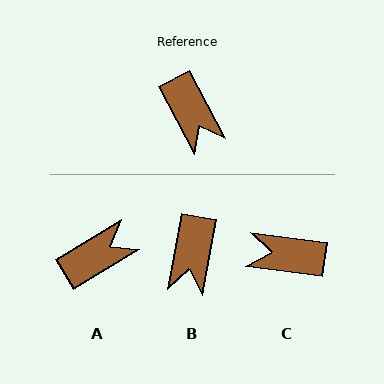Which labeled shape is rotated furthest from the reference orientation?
C, about 125 degrees away.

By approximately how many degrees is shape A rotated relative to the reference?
Approximately 93 degrees counter-clockwise.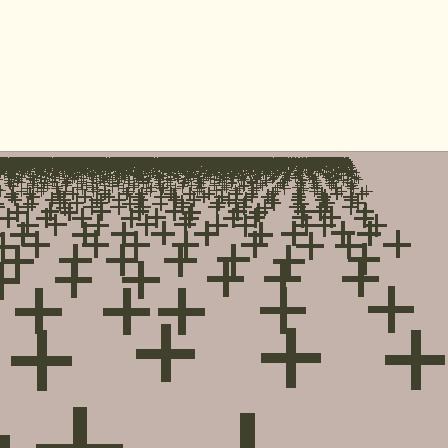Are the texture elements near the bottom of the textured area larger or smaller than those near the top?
Larger. Near the bottom, elements are closer to the viewer and appear at a bigger on-screen size.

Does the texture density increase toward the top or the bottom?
Density increases toward the top.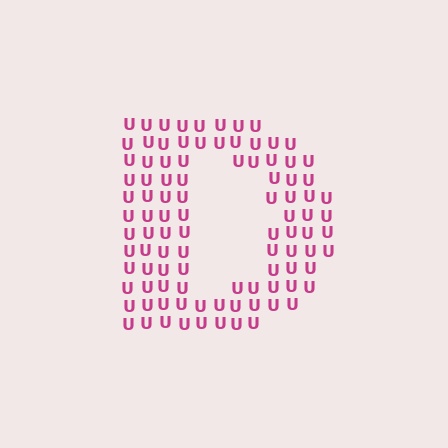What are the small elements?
The small elements are letter U's.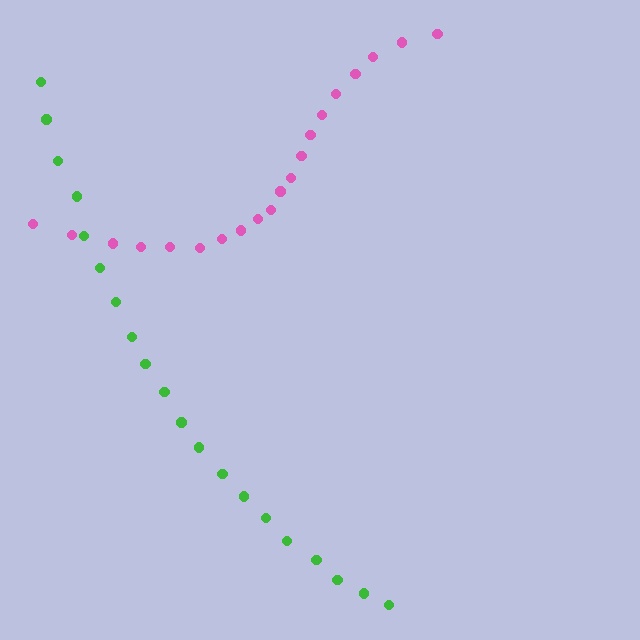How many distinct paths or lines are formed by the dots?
There are 2 distinct paths.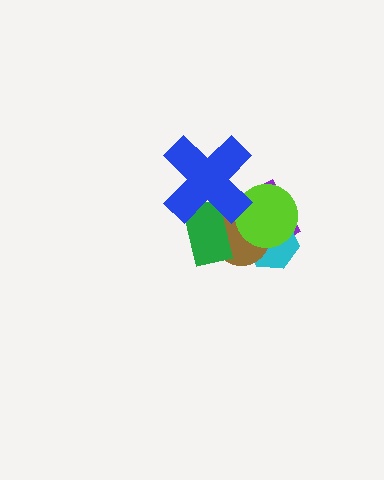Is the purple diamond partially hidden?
Yes, it is partially covered by another shape.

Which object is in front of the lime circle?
The blue cross is in front of the lime circle.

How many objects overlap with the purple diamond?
5 objects overlap with the purple diamond.